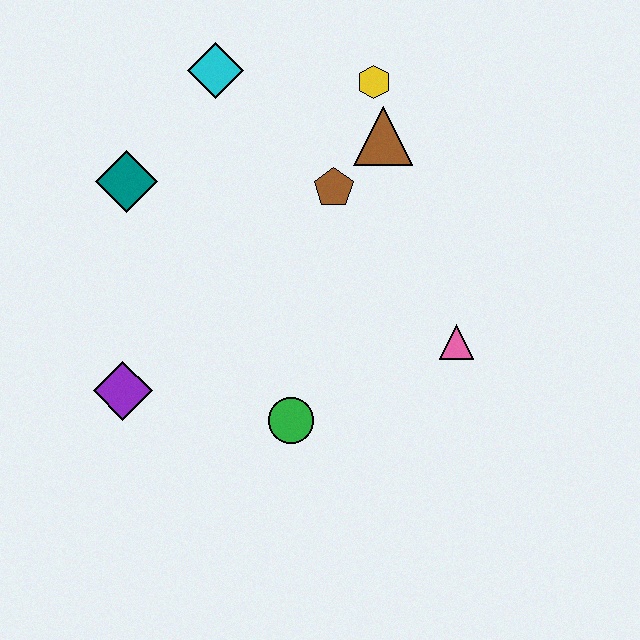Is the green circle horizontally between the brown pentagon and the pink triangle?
No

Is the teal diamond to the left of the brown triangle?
Yes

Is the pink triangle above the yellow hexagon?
No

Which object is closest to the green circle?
The purple diamond is closest to the green circle.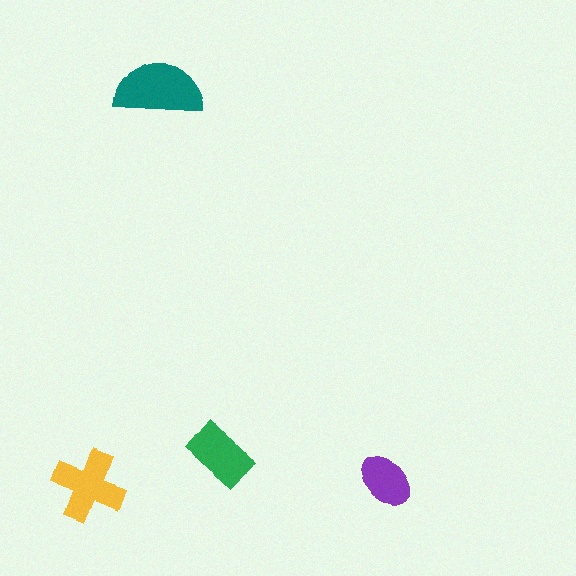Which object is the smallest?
The purple ellipse.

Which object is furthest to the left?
The yellow cross is leftmost.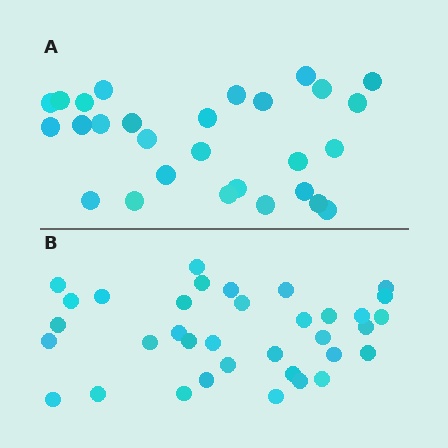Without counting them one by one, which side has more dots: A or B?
Region B (the bottom region) has more dots.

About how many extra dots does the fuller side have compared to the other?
Region B has roughly 8 or so more dots than region A.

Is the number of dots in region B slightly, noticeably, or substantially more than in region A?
Region B has noticeably more, but not dramatically so. The ratio is roughly 1.2 to 1.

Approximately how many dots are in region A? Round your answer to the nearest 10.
About 30 dots. (The exact count is 28, which rounds to 30.)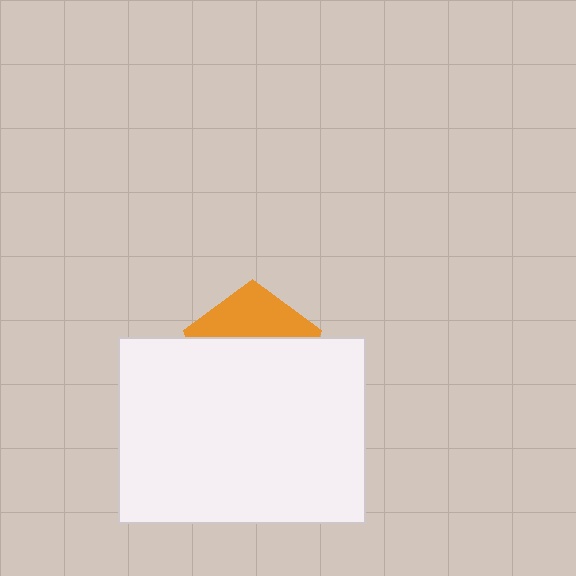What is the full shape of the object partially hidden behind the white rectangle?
The partially hidden object is an orange pentagon.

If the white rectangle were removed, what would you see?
You would see the complete orange pentagon.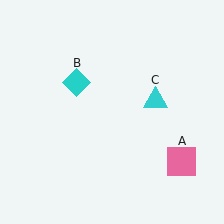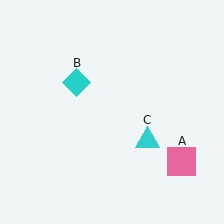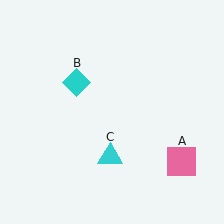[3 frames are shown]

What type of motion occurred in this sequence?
The cyan triangle (object C) rotated clockwise around the center of the scene.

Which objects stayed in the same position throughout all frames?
Pink square (object A) and cyan diamond (object B) remained stationary.